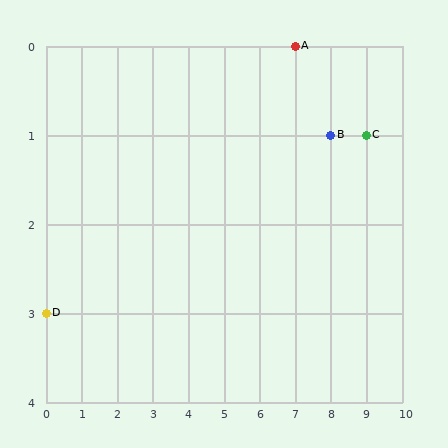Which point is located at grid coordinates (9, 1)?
Point C is at (9, 1).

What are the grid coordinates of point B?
Point B is at grid coordinates (8, 1).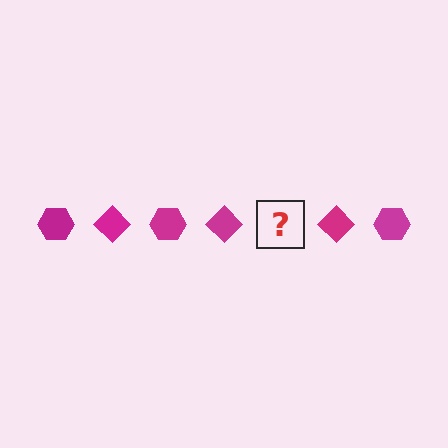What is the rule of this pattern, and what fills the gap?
The rule is that the pattern cycles through hexagon, diamond shapes in magenta. The gap should be filled with a magenta hexagon.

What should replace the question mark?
The question mark should be replaced with a magenta hexagon.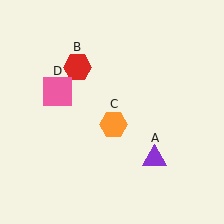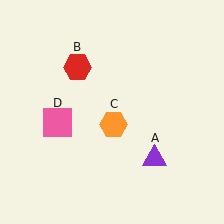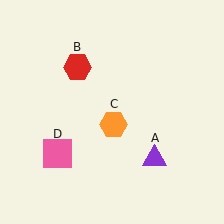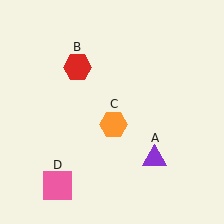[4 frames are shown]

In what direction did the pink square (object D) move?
The pink square (object D) moved down.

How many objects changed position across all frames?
1 object changed position: pink square (object D).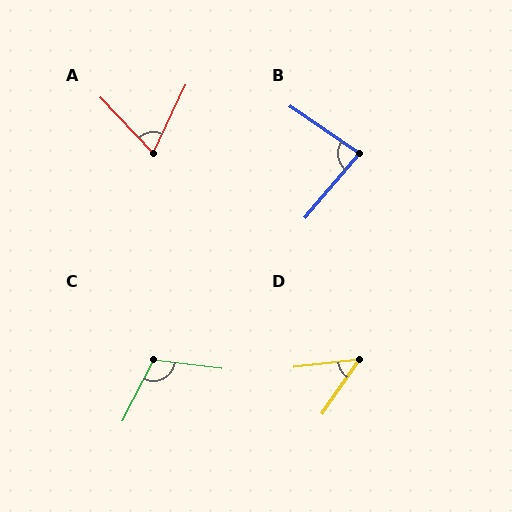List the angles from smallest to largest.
D (49°), A (69°), B (84°), C (110°).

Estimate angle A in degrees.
Approximately 69 degrees.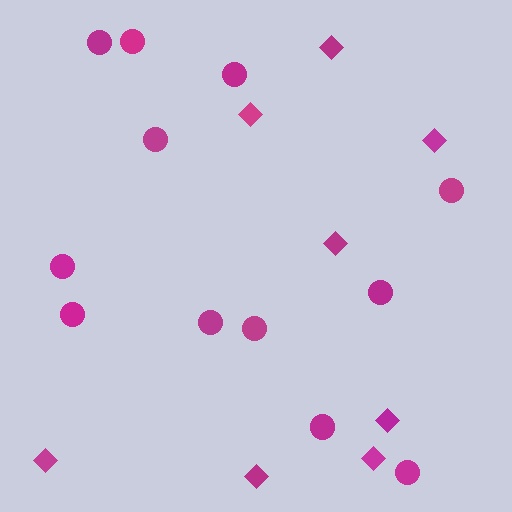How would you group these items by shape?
There are 2 groups: one group of circles (12) and one group of diamonds (8).